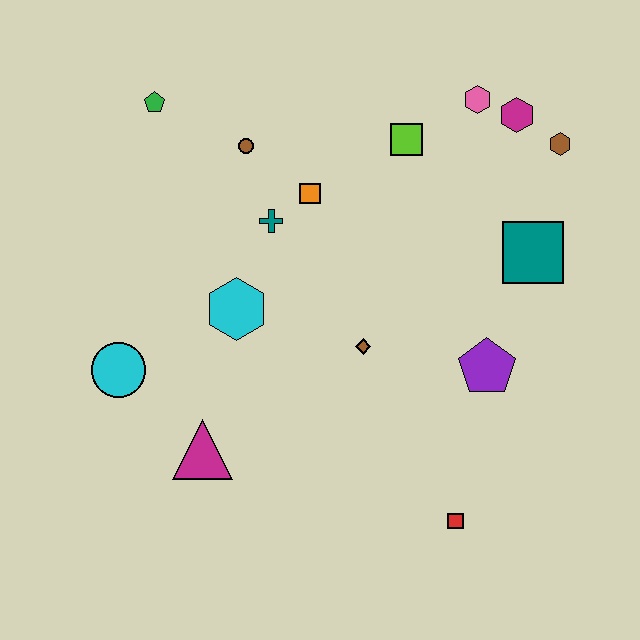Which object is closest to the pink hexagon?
The magenta hexagon is closest to the pink hexagon.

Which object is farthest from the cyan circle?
The brown hexagon is farthest from the cyan circle.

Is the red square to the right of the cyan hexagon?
Yes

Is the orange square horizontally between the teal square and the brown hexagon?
No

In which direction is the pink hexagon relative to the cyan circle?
The pink hexagon is to the right of the cyan circle.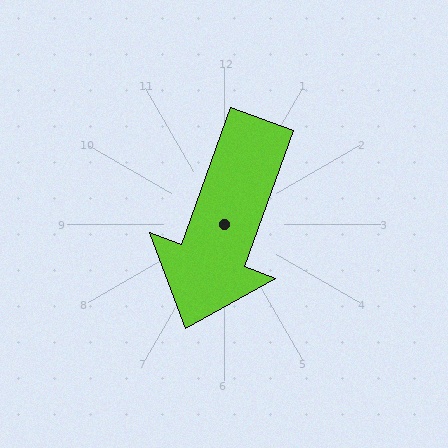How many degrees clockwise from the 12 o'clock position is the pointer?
Approximately 200 degrees.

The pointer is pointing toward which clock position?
Roughly 7 o'clock.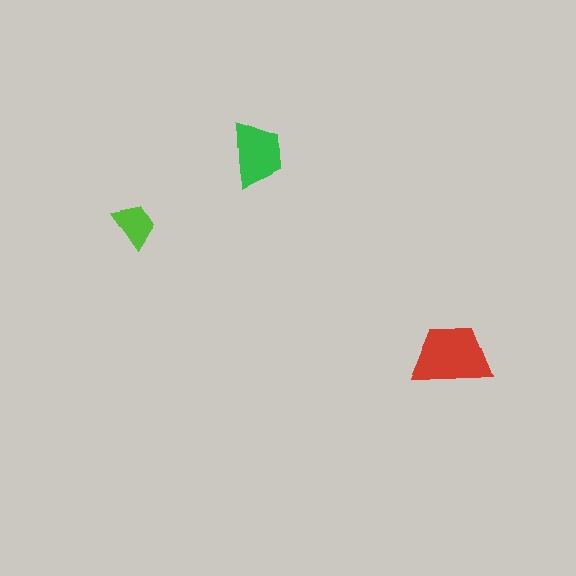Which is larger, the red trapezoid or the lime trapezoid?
The red one.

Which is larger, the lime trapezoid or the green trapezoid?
The green one.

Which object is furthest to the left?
The lime trapezoid is leftmost.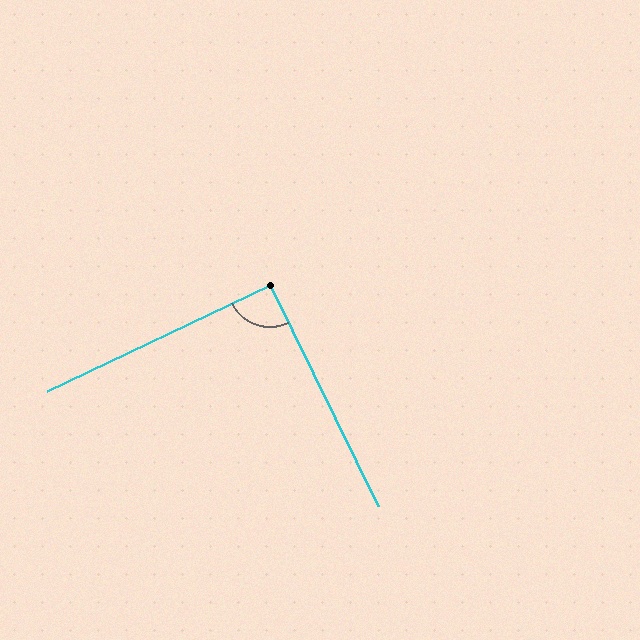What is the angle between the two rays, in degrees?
Approximately 91 degrees.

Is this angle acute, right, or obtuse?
It is approximately a right angle.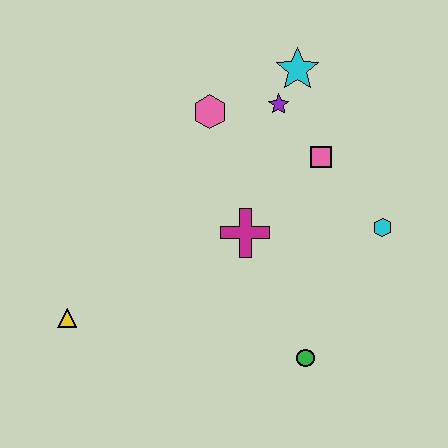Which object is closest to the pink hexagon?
The purple star is closest to the pink hexagon.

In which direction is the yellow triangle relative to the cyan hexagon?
The yellow triangle is to the left of the cyan hexagon.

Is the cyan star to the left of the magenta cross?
No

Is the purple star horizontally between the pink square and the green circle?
No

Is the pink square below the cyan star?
Yes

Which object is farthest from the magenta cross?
The yellow triangle is farthest from the magenta cross.